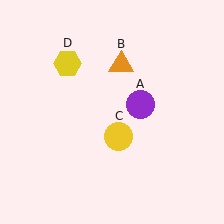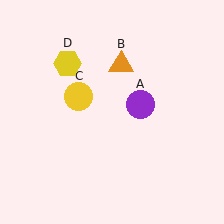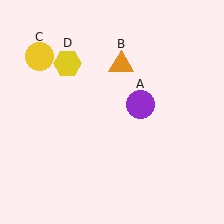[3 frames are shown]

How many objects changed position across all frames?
1 object changed position: yellow circle (object C).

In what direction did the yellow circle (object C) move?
The yellow circle (object C) moved up and to the left.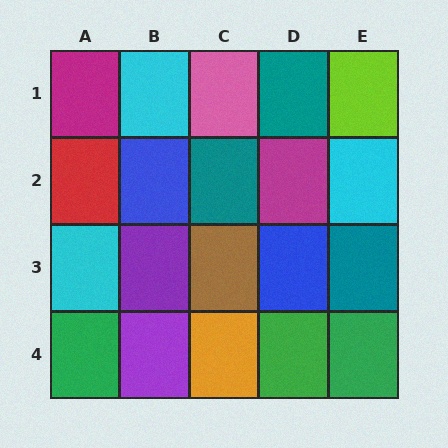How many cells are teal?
3 cells are teal.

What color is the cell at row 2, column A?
Red.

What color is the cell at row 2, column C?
Teal.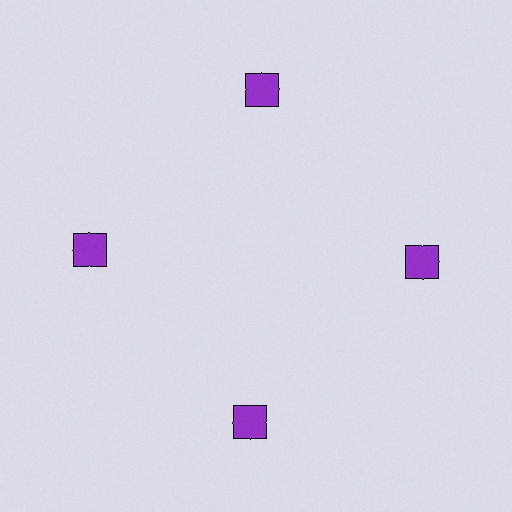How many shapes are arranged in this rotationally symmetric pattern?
There are 4 shapes, arranged in 4 groups of 1.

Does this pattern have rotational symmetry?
Yes, this pattern has 4-fold rotational symmetry. It looks the same after rotating 90 degrees around the center.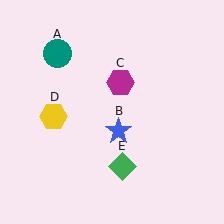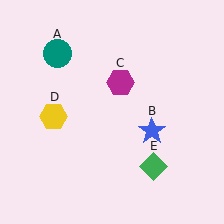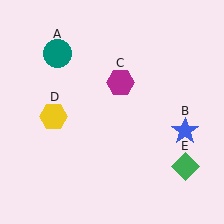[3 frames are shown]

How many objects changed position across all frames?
2 objects changed position: blue star (object B), green diamond (object E).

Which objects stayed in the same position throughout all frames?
Teal circle (object A) and magenta hexagon (object C) and yellow hexagon (object D) remained stationary.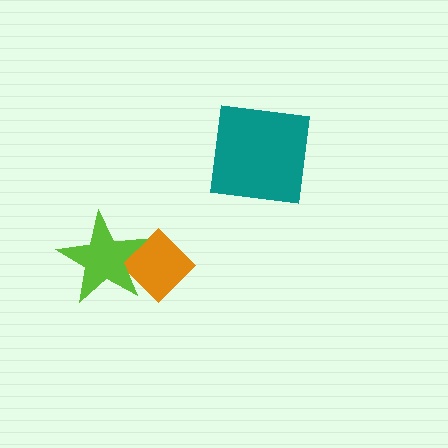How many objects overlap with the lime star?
1 object overlaps with the lime star.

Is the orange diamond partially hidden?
Yes, it is partially covered by another shape.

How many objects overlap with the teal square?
0 objects overlap with the teal square.